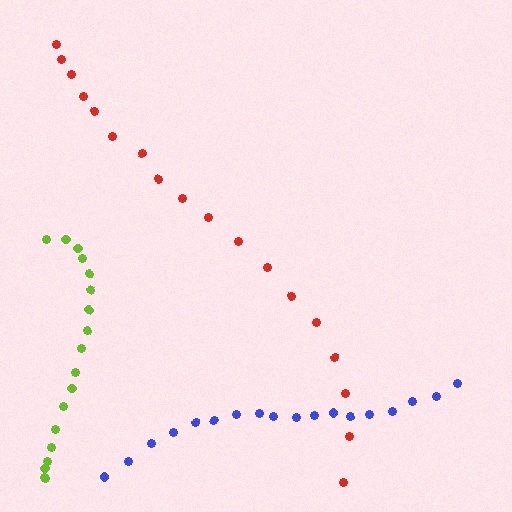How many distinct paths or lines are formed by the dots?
There are 3 distinct paths.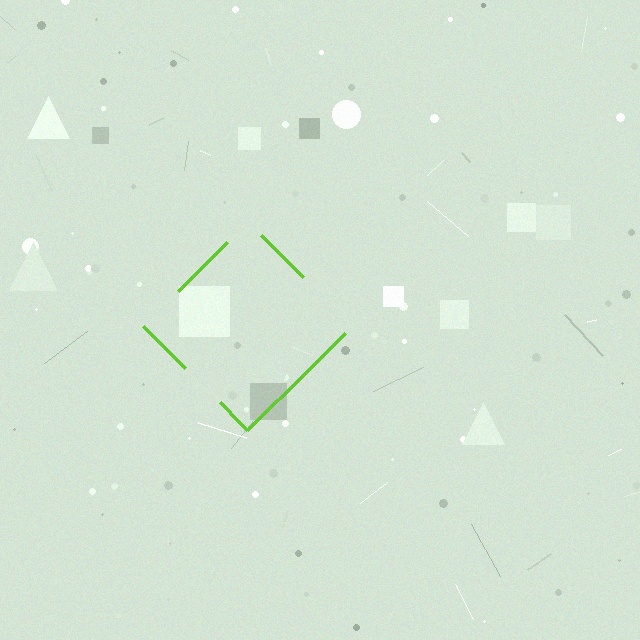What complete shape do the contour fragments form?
The contour fragments form a diamond.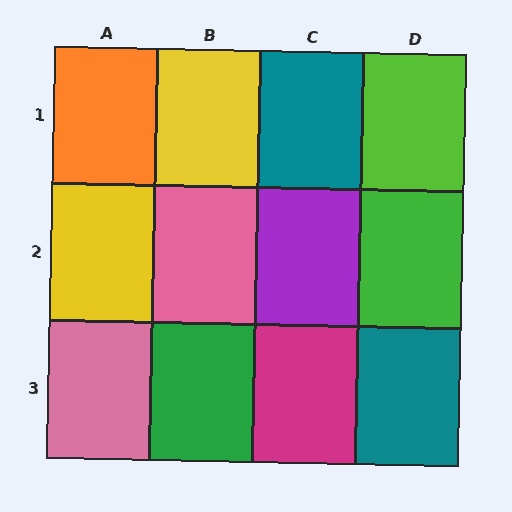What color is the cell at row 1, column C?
Teal.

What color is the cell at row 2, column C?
Purple.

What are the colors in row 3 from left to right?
Pink, green, magenta, teal.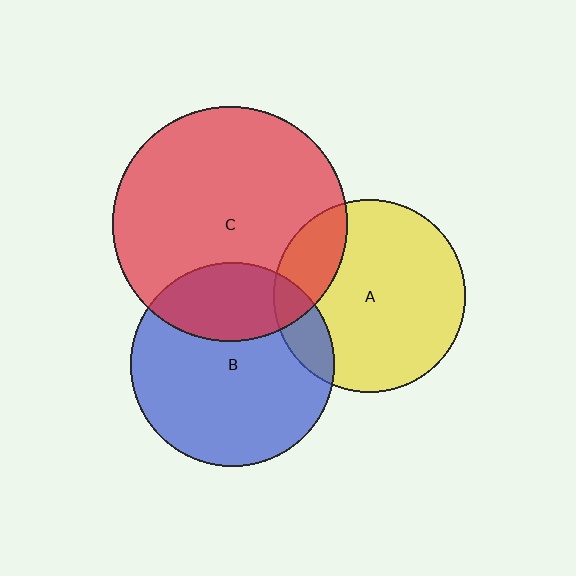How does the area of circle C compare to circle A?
Approximately 1.5 times.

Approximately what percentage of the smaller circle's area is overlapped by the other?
Approximately 20%.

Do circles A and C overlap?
Yes.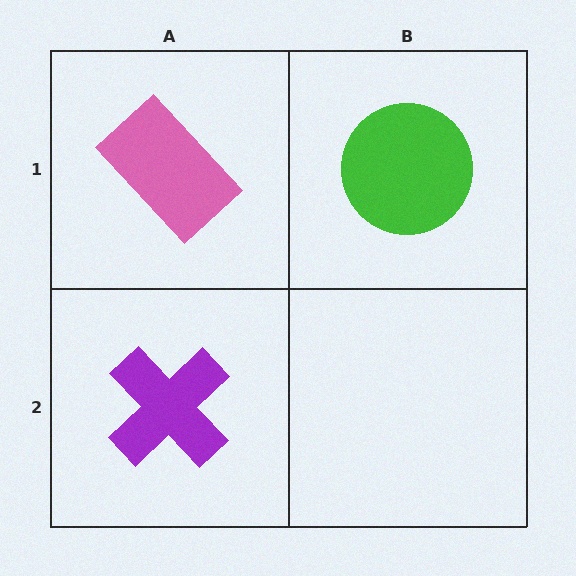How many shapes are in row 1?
2 shapes.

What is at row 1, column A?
A pink rectangle.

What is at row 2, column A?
A purple cross.